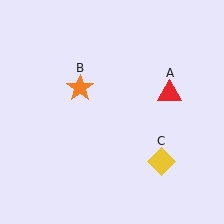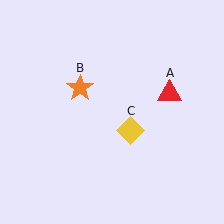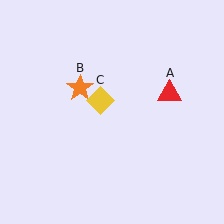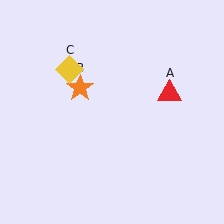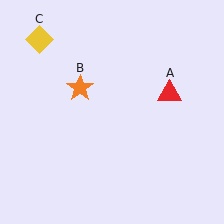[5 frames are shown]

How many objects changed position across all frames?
1 object changed position: yellow diamond (object C).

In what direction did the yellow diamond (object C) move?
The yellow diamond (object C) moved up and to the left.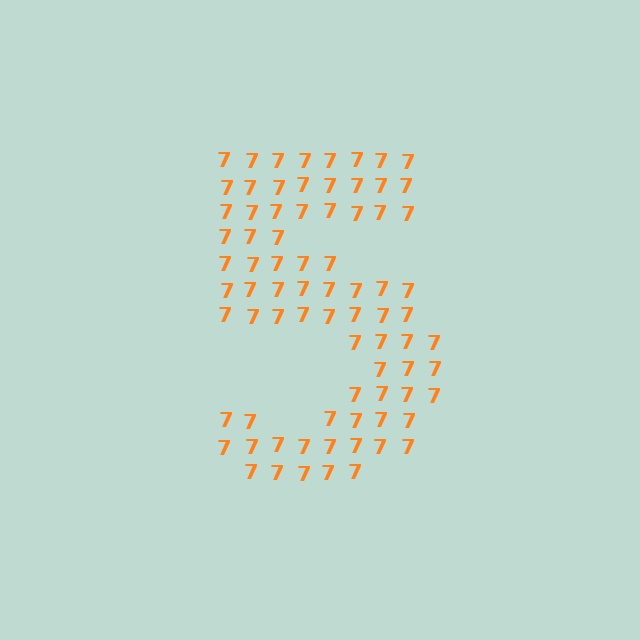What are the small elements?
The small elements are digit 7's.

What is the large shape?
The large shape is the digit 5.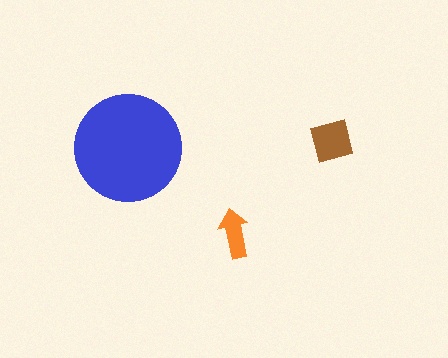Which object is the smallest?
The orange arrow.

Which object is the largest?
The blue circle.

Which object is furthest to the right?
The brown square is rightmost.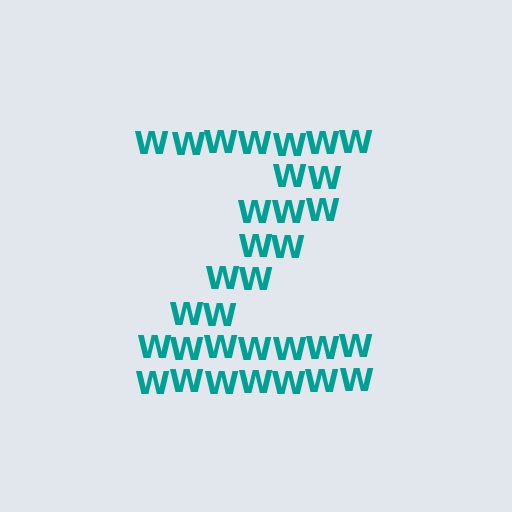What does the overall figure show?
The overall figure shows the letter Z.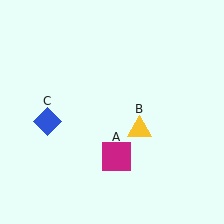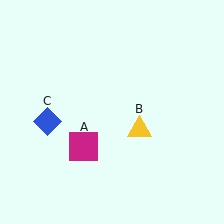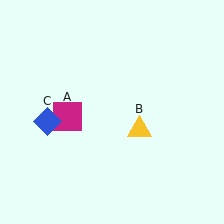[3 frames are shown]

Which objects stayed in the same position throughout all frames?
Yellow triangle (object B) and blue diamond (object C) remained stationary.